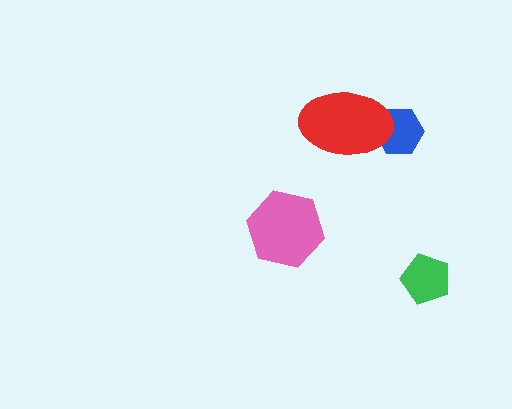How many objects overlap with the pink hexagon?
0 objects overlap with the pink hexagon.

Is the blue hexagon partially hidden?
Yes, it is partially covered by another shape.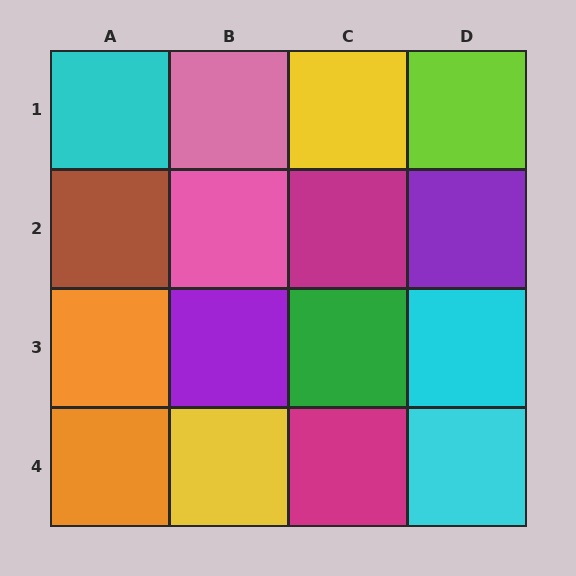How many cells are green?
1 cell is green.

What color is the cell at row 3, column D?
Cyan.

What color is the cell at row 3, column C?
Green.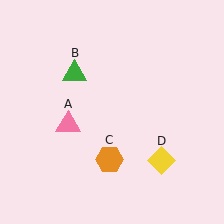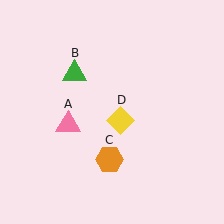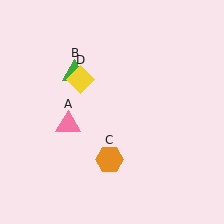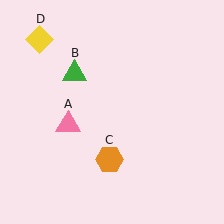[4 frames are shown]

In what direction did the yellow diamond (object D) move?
The yellow diamond (object D) moved up and to the left.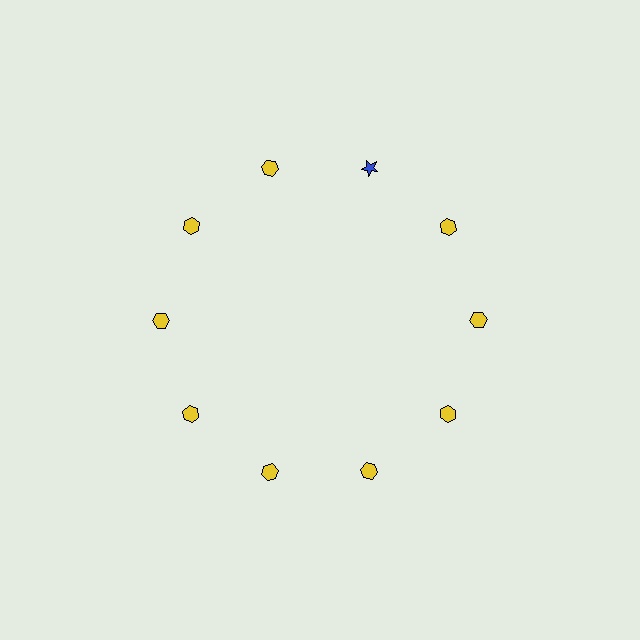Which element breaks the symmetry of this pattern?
The blue star at roughly the 1 o'clock position breaks the symmetry. All other shapes are yellow hexagons.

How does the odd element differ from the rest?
It differs in both color (blue instead of yellow) and shape (star instead of hexagon).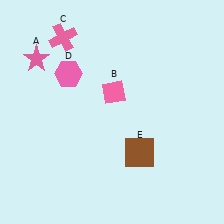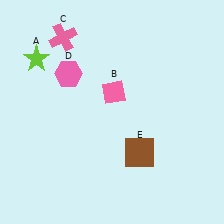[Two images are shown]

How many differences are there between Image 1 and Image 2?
There is 1 difference between the two images.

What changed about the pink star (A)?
In Image 1, A is pink. In Image 2, it changed to lime.